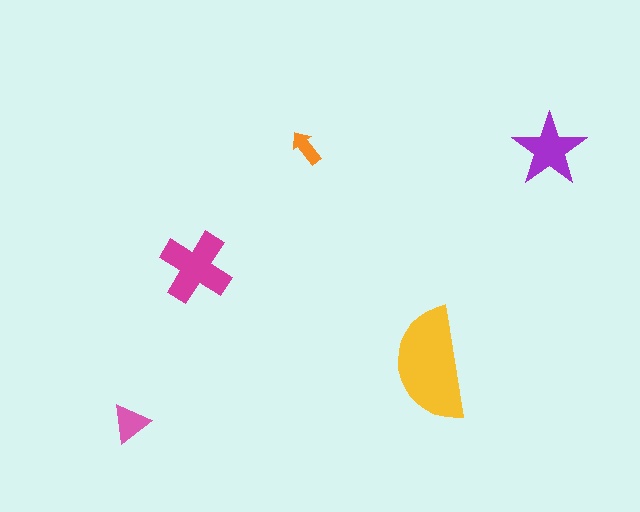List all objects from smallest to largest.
The orange arrow, the pink triangle, the purple star, the magenta cross, the yellow semicircle.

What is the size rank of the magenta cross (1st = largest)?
2nd.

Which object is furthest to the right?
The purple star is rightmost.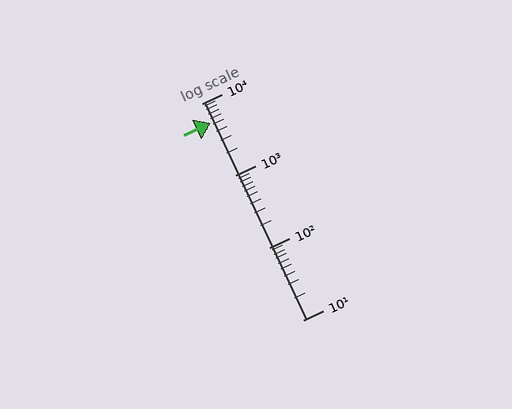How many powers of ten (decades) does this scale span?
The scale spans 3 decades, from 10 to 10000.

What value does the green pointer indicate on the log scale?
The pointer indicates approximately 5400.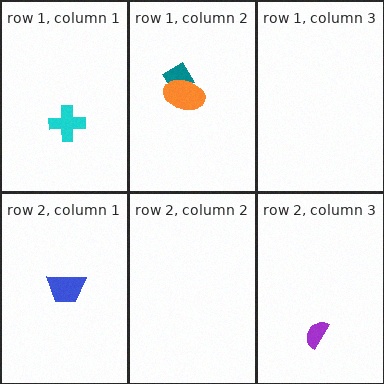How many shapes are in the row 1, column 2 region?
2.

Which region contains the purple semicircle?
The row 2, column 3 region.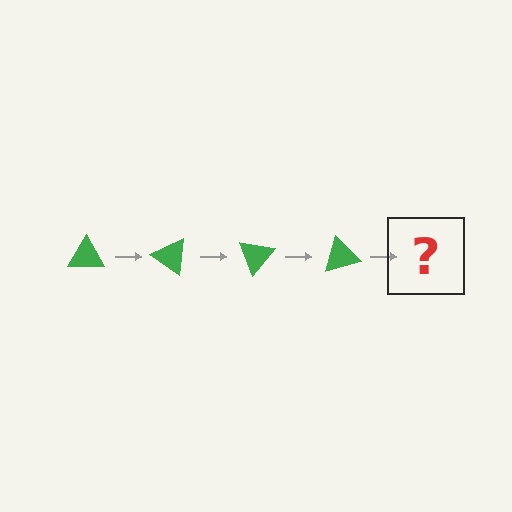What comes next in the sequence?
The next element should be a green triangle rotated 140 degrees.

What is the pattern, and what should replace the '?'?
The pattern is that the triangle rotates 35 degrees each step. The '?' should be a green triangle rotated 140 degrees.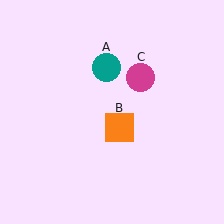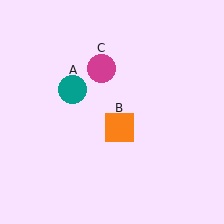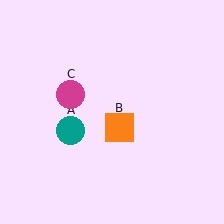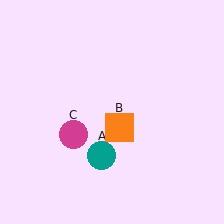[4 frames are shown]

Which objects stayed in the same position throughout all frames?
Orange square (object B) remained stationary.